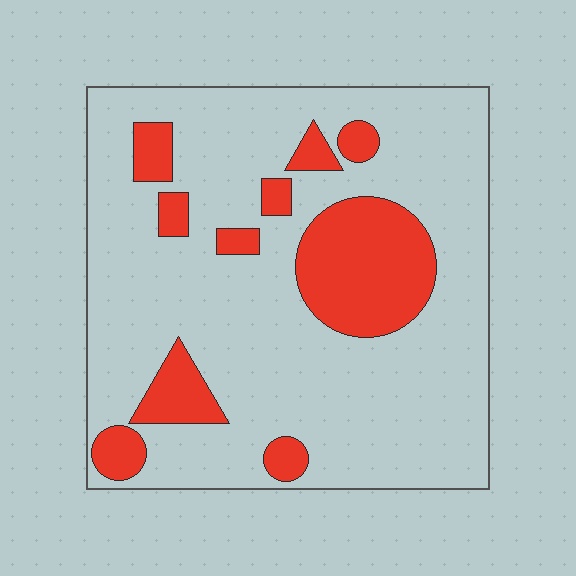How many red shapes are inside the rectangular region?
10.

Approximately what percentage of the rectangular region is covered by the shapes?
Approximately 20%.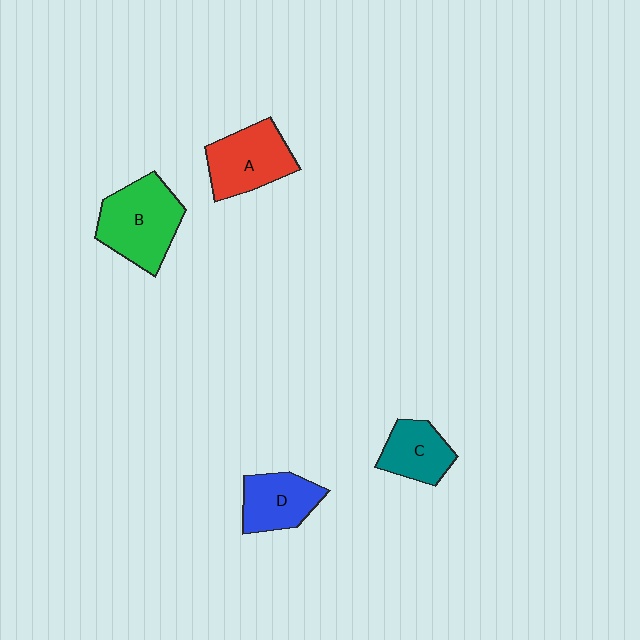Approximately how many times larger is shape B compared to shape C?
Approximately 1.6 times.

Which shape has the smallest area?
Shape C (teal).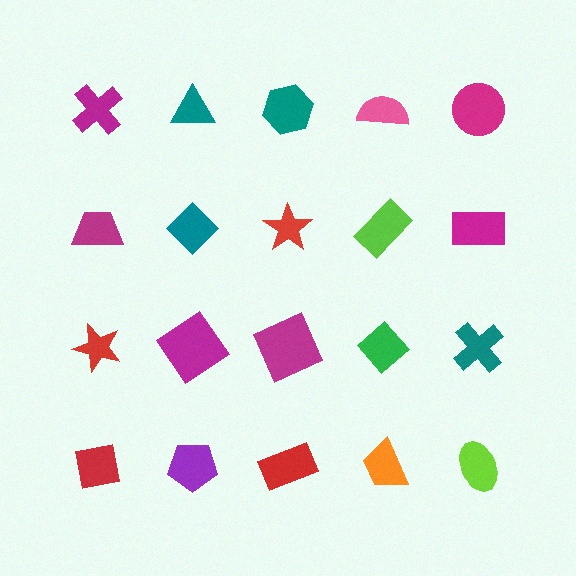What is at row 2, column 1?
A magenta trapezoid.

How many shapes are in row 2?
5 shapes.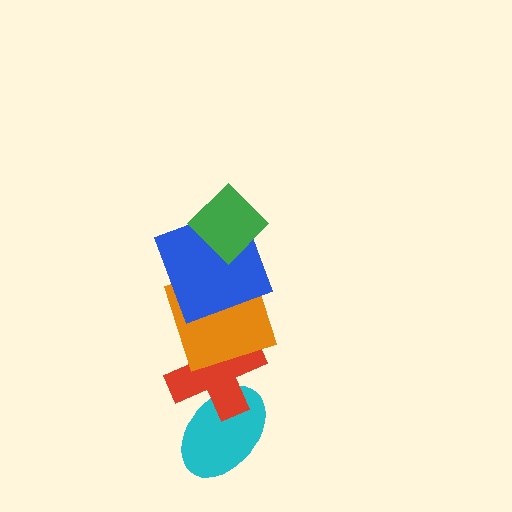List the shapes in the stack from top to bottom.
From top to bottom: the green diamond, the blue square, the orange square, the red cross, the cyan ellipse.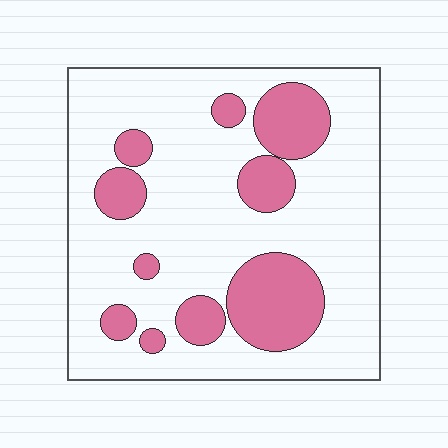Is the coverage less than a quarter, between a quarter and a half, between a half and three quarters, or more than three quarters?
Less than a quarter.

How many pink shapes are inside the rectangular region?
10.